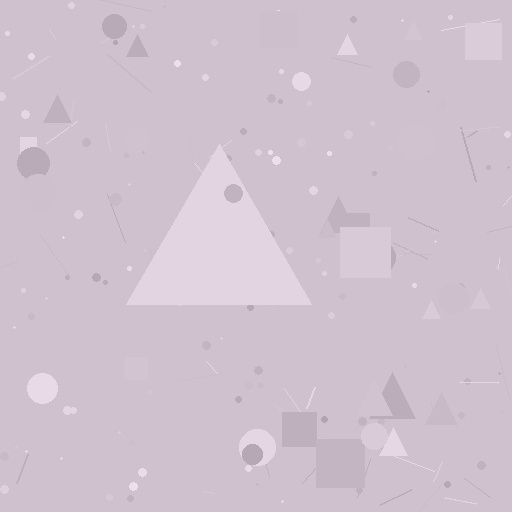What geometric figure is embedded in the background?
A triangle is embedded in the background.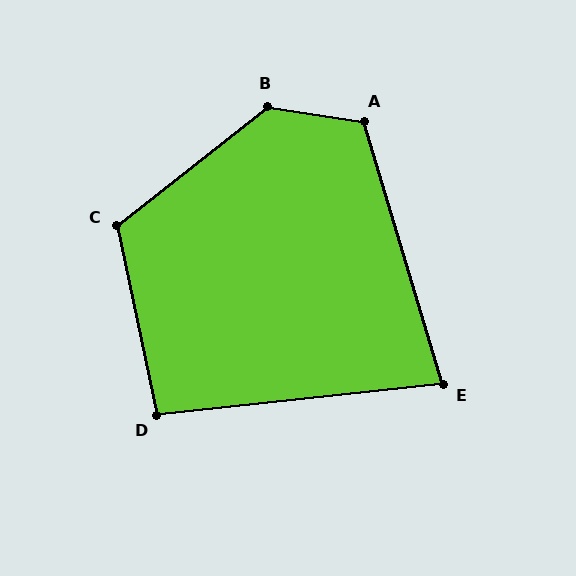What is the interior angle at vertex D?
Approximately 96 degrees (obtuse).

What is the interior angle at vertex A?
Approximately 116 degrees (obtuse).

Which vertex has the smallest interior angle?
E, at approximately 79 degrees.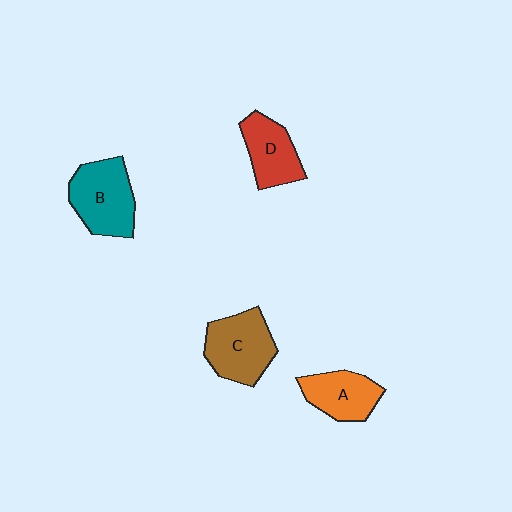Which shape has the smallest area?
Shape A (orange).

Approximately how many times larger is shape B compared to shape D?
Approximately 1.3 times.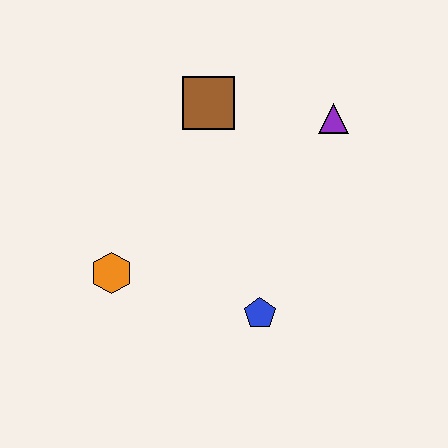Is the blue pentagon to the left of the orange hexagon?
No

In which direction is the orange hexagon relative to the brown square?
The orange hexagon is below the brown square.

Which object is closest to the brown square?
The purple triangle is closest to the brown square.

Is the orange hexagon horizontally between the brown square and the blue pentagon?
No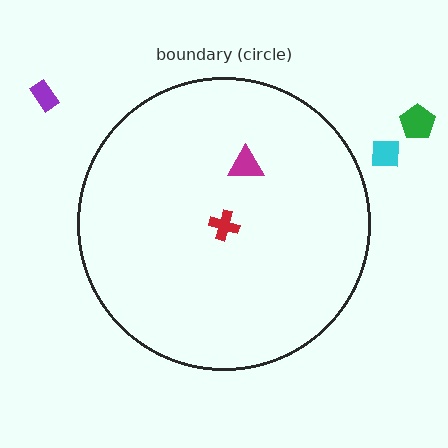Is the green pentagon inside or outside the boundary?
Outside.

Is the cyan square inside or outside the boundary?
Outside.